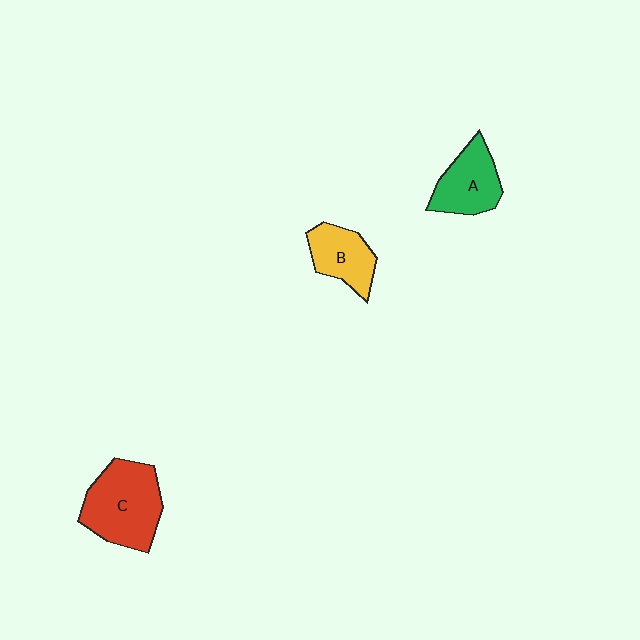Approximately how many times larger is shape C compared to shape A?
Approximately 1.5 times.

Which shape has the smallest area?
Shape B (yellow).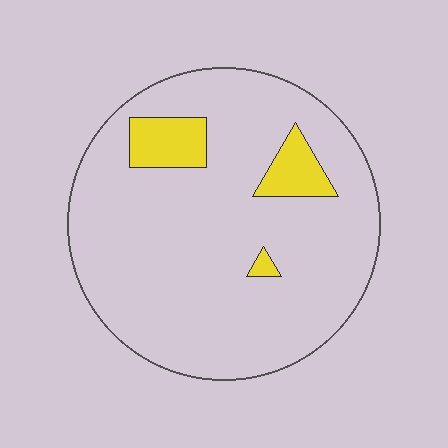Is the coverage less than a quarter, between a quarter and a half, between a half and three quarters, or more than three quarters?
Less than a quarter.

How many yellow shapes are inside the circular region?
3.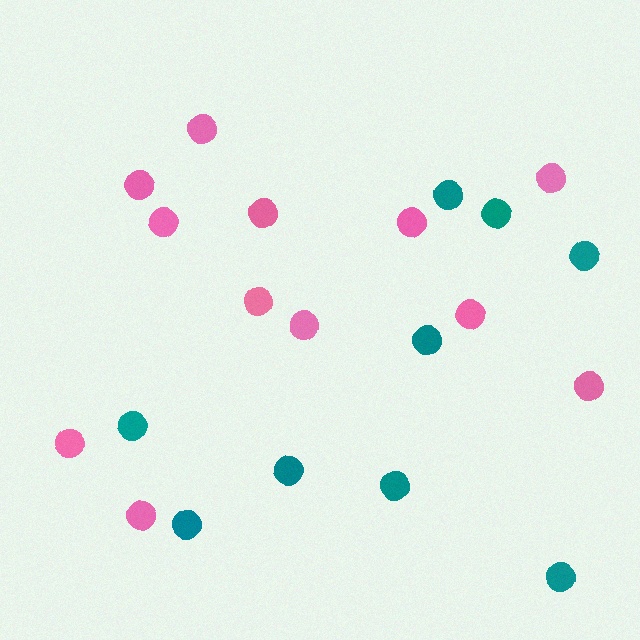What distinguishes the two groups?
There are 2 groups: one group of teal circles (9) and one group of pink circles (12).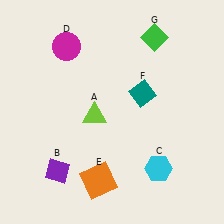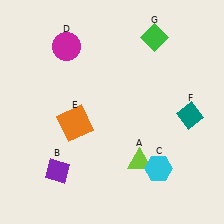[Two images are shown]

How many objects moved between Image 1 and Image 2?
3 objects moved between the two images.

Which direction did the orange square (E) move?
The orange square (E) moved up.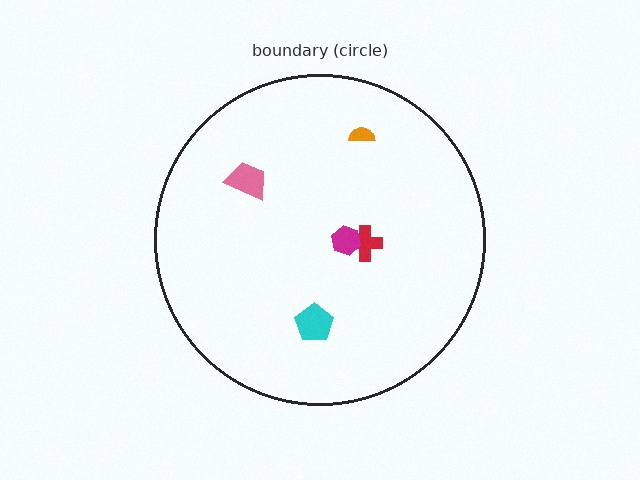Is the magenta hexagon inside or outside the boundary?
Inside.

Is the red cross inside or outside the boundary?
Inside.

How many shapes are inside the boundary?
5 inside, 0 outside.